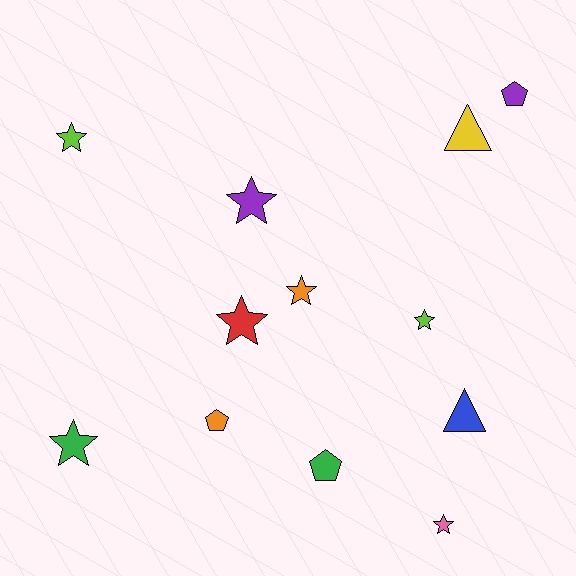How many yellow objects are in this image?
There is 1 yellow object.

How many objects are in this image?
There are 12 objects.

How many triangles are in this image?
There are 2 triangles.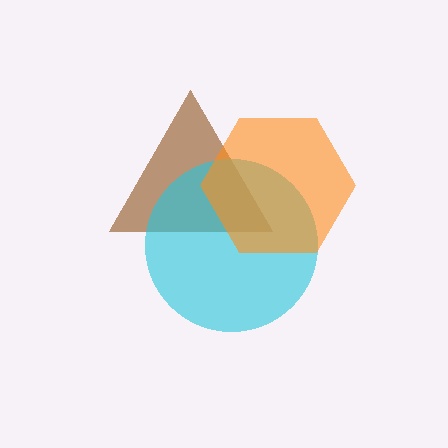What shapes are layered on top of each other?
The layered shapes are: a brown triangle, a cyan circle, an orange hexagon.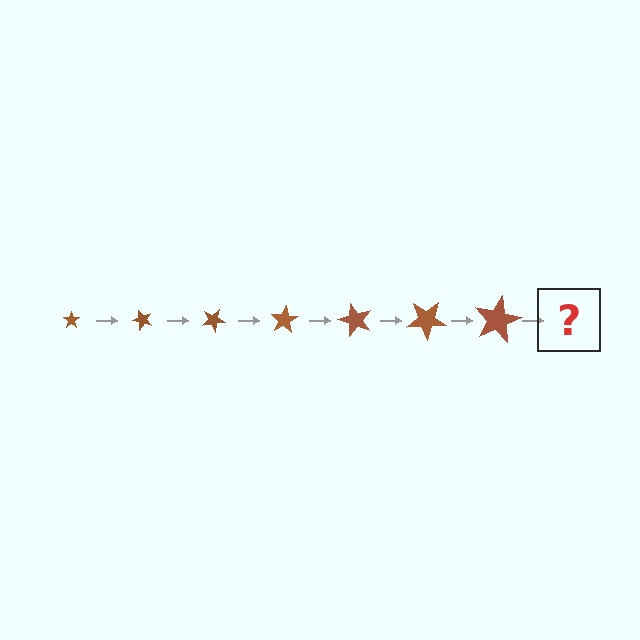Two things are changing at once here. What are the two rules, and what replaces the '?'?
The two rules are that the star grows larger each step and it rotates 50 degrees each step. The '?' should be a star, larger than the previous one and rotated 350 degrees from the start.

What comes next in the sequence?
The next element should be a star, larger than the previous one and rotated 350 degrees from the start.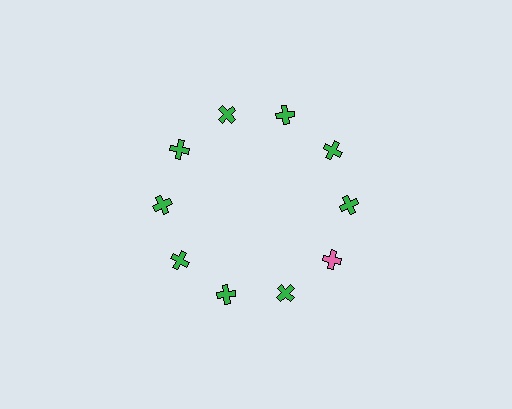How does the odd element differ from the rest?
It has a different color: pink instead of green.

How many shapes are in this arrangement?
There are 10 shapes arranged in a ring pattern.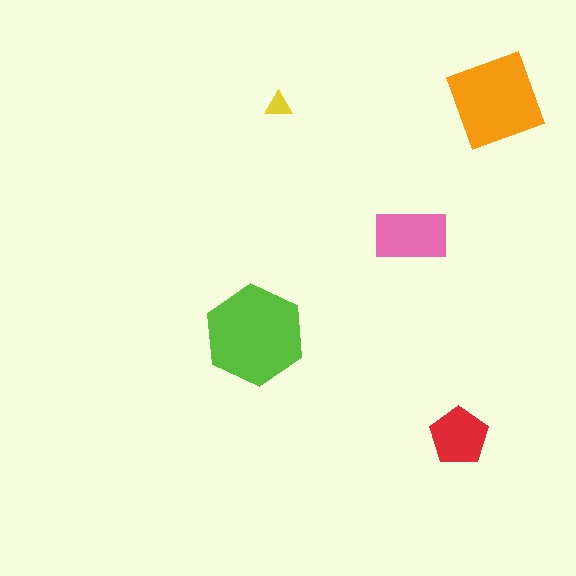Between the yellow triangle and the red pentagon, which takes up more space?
The red pentagon.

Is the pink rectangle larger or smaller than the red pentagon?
Larger.